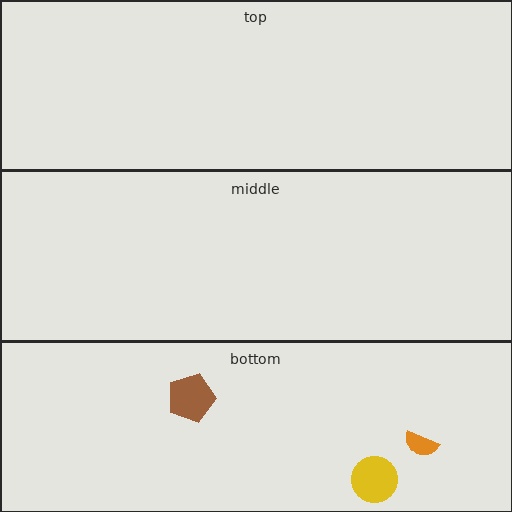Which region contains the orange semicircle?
The bottom region.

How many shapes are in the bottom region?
3.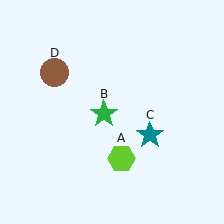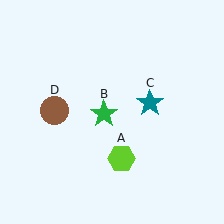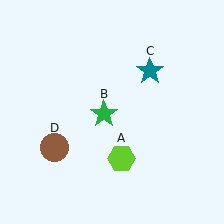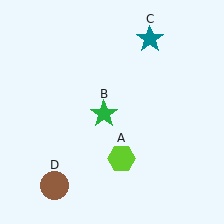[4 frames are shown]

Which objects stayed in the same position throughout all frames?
Lime hexagon (object A) and green star (object B) remained stationary.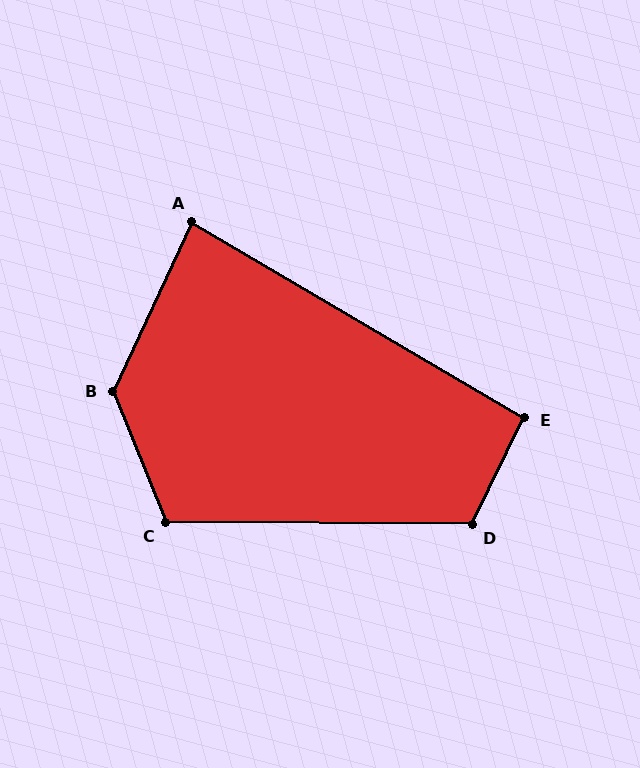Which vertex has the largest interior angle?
B, at approximately 133 degrees.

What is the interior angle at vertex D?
Approximately 115 degrees (obtuse).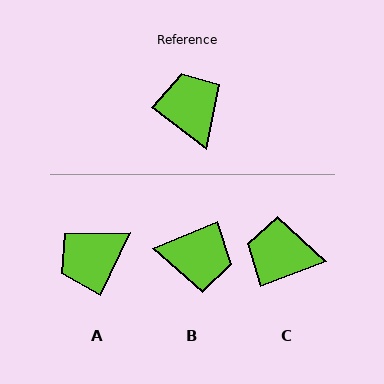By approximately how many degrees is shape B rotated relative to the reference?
Approximately 120 degrees clockwise.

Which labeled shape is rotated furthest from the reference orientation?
B, about 120 degrees away.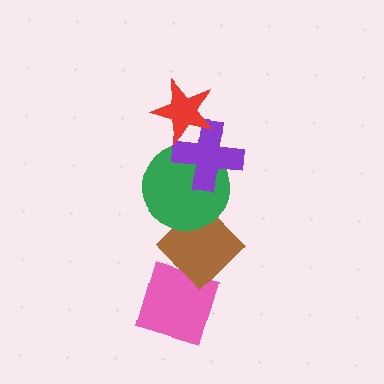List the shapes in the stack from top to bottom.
From top to bottom: the red star, the purple cross, the green circle, the brown diamond, the pink diamond.